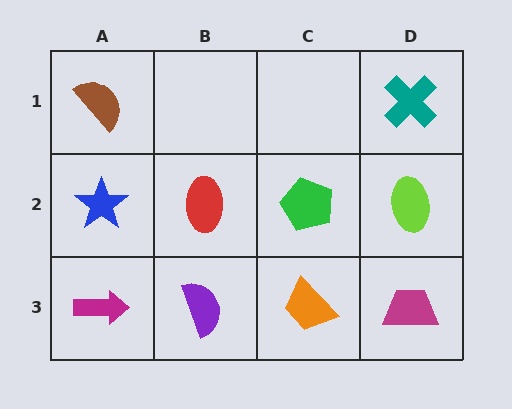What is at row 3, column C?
An orange trapezoid.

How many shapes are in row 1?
2 shapes.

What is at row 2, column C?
A green pentagon.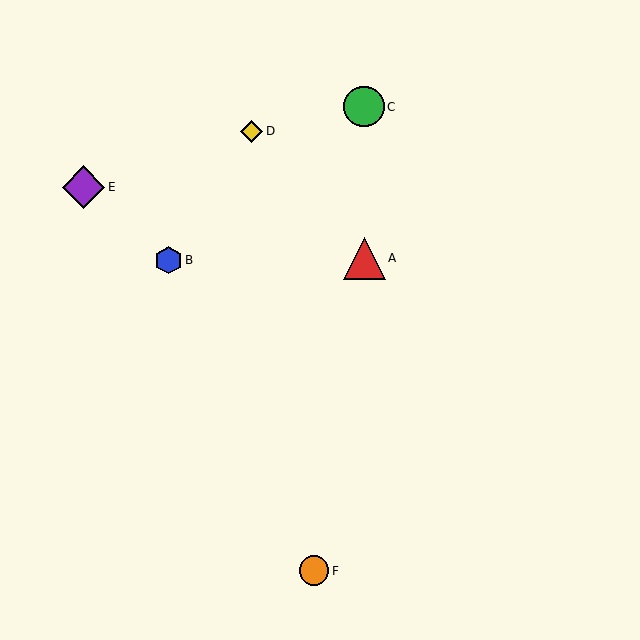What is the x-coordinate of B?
Object B is at x≈168.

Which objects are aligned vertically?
Objects A, C are aligned vertically.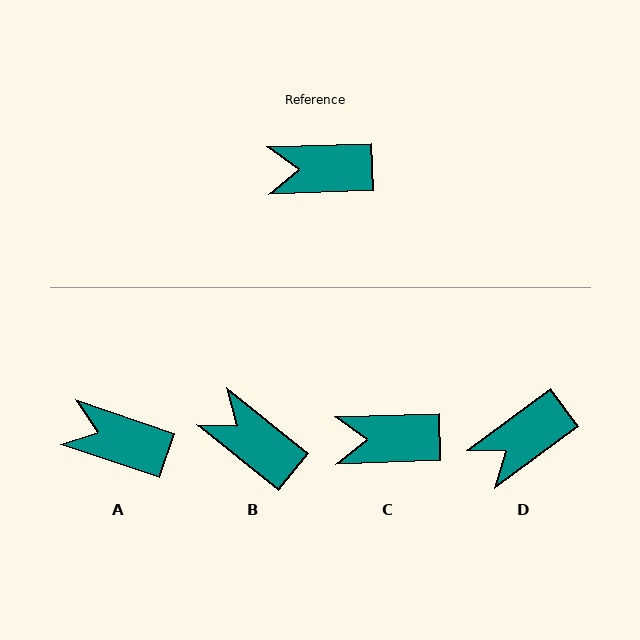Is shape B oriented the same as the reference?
No, it is off by about 41 degrees.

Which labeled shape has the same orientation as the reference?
C.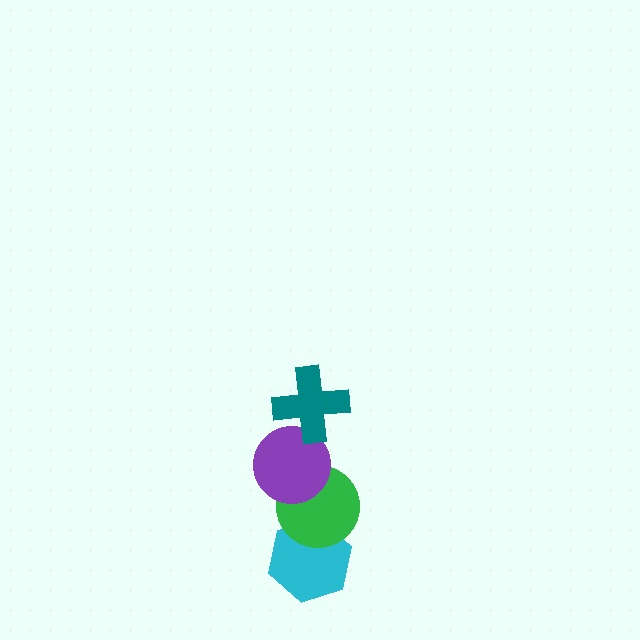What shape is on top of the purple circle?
The teal cross is on top of the purple circle.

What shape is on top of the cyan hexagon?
The green circle is on top of the cyan hexagon.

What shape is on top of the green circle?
The purple circle is on top of the green circle.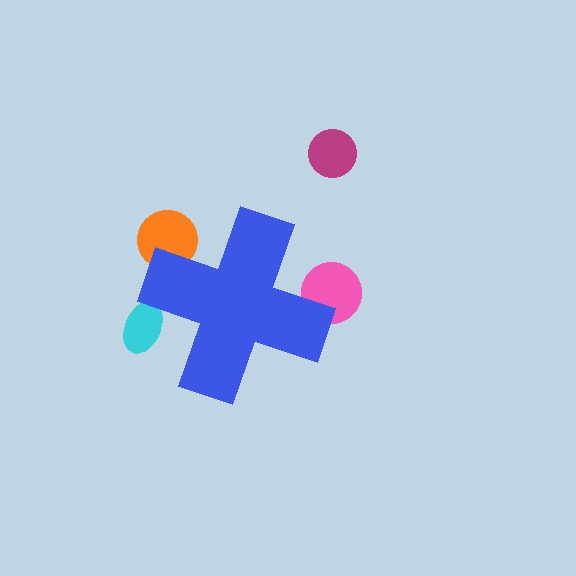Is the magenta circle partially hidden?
No, the magenta circle is fully visible.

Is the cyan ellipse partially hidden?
Yes, the cyan ellipse is partially hidden behind the blue cross.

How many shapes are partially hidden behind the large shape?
3 shapes are partially hidden.